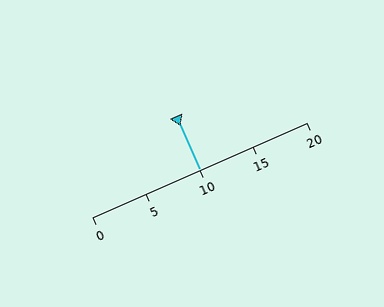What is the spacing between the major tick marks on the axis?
The major ticks are spaced 5 apart.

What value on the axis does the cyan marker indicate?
The marker indicates approximately 10.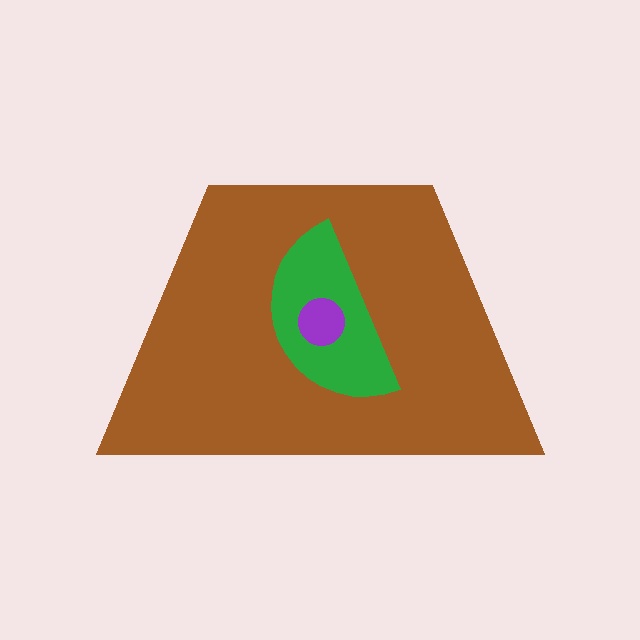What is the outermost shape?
The brown trapezoid.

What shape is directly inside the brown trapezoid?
The green semicircle.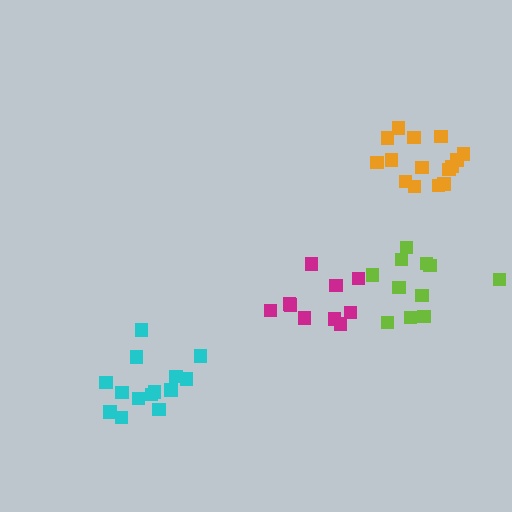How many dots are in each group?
Group 1: 14 dots, Group 2: 11 dots, Group 3: 10 dots, Group 4: 15 dots (50 total).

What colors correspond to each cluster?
The clusters are colored: cyan, lime, magenta, orange.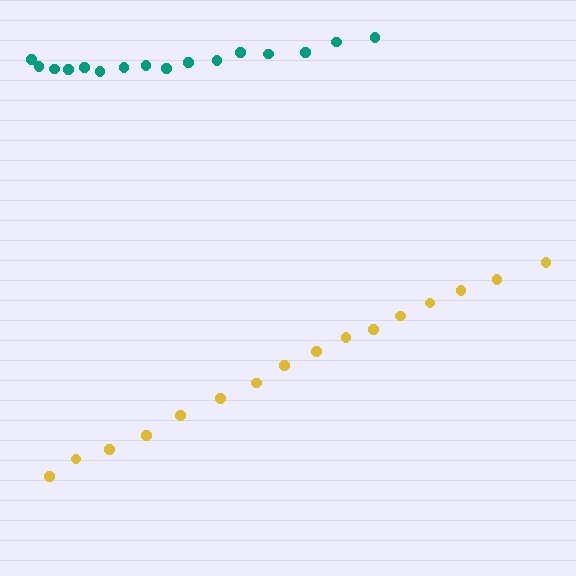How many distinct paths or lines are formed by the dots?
There are 2 distinct paths.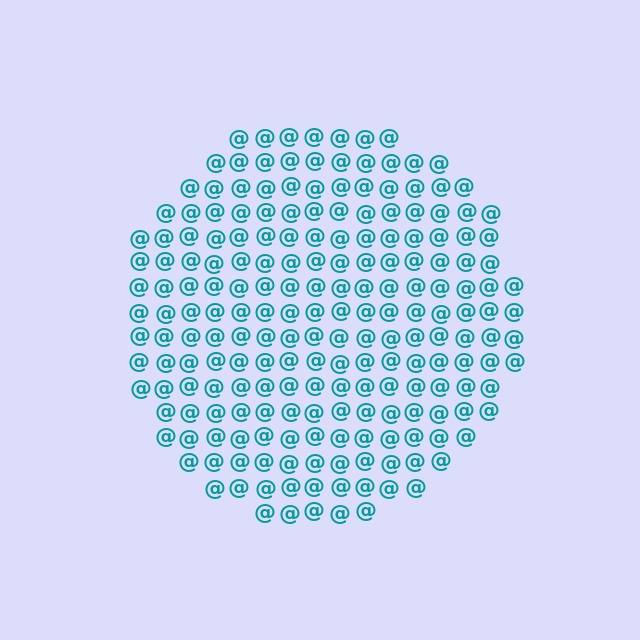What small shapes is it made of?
It is made of small at signs.